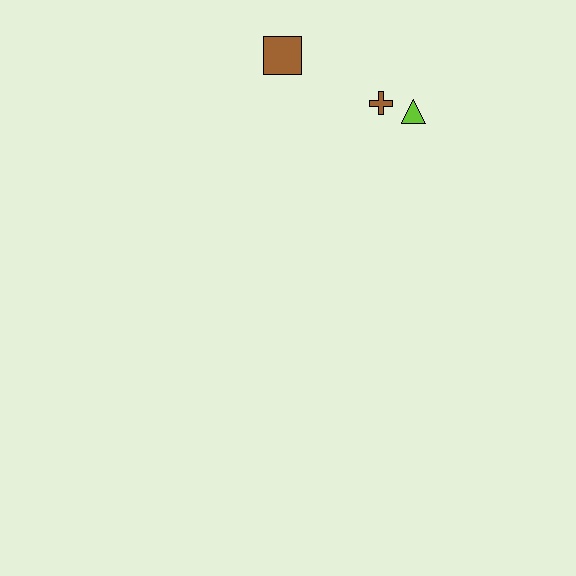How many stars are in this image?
There are no stars.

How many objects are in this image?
There are 3 objects.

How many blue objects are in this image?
There are no blue objects.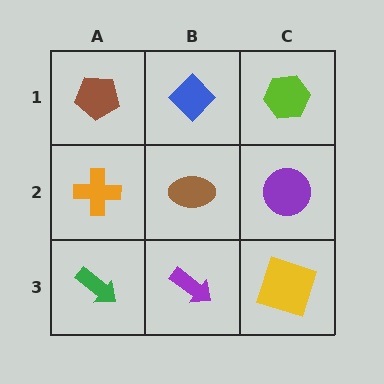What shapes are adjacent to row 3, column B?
A brown ellipse (row 2, column B), a green arrow (row 3, column A), a yellow square (row 3, column C).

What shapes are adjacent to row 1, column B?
A brown ellipse (row 2, column B), a brown pentagon (row 1, column A), a lime hexagon (row 1, column C).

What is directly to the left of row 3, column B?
A green arrow.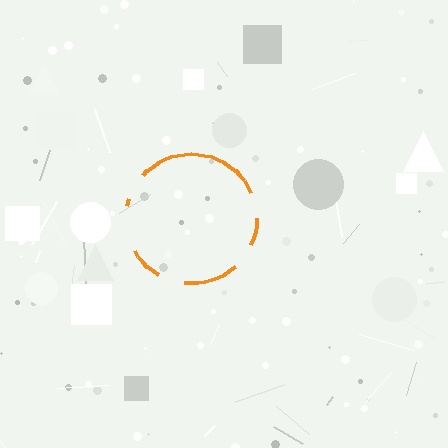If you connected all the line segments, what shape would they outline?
They would outline a circle.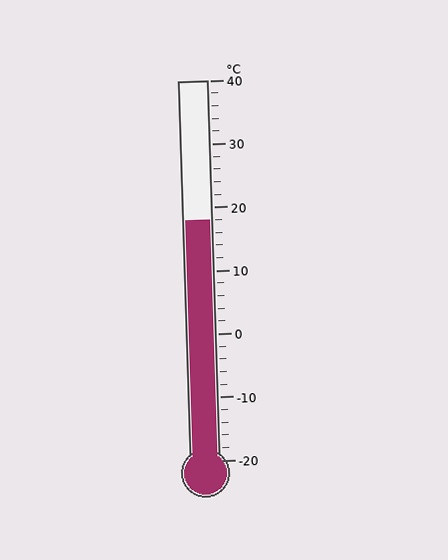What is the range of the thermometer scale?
The thermometer scale ranges from -20°C to 40°C.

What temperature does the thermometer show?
The thermometer shows approximately 18°C.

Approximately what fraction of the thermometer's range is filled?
The thermometer is filled to approximately 65% of its range.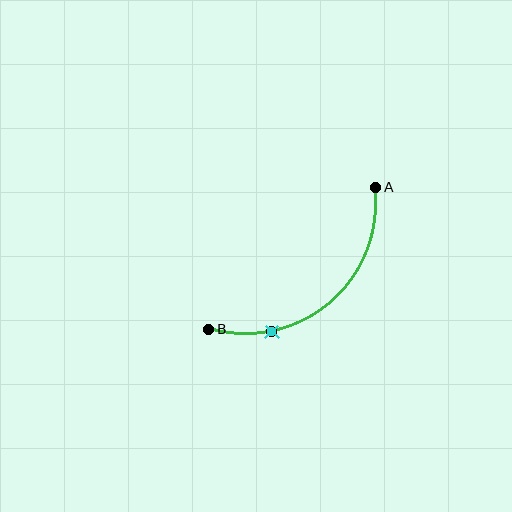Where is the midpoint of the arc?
The arc midpoint is the point on the curve farthest from the straight line joining A and B. It sits below and to the right of that line.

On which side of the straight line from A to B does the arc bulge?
The arc bulges below and to the right of the straight line connecting A and B.